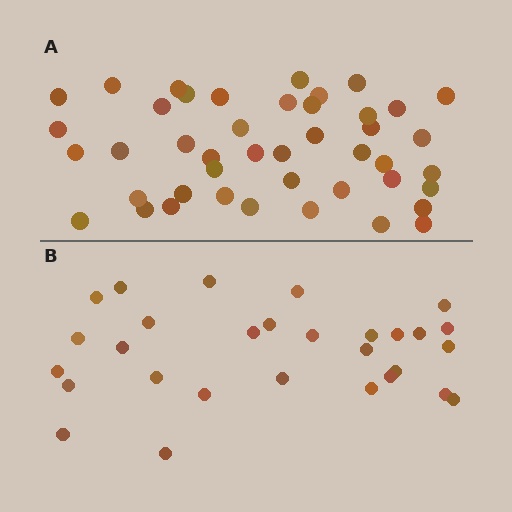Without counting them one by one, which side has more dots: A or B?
Region A (the top region) has more dots.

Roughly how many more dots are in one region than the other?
Region A has approximately 15 more dots than region B.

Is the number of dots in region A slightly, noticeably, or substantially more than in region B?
Region A has substantially more. The ratio is roughly 1.5 to 1.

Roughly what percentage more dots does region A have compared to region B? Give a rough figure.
About 50% more.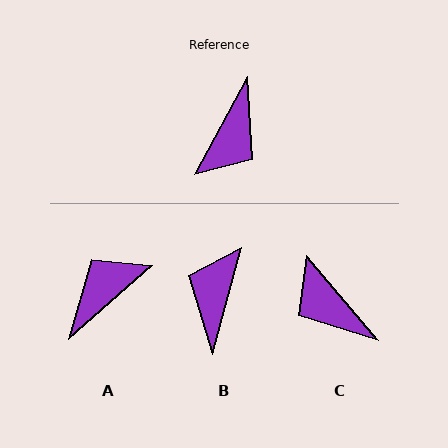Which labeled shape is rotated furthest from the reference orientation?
B, about 166 degrees away.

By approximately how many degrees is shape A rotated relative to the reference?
Approximately 160 degrees counter-clockwise.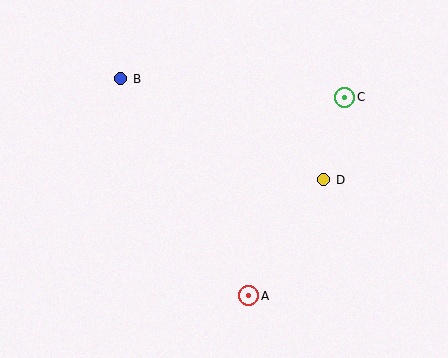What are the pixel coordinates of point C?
Point C is at (345, 97).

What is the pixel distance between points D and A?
The distance between D and A is 138 pixels.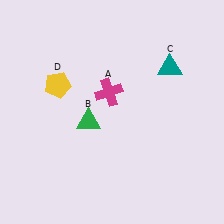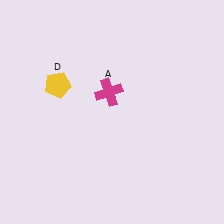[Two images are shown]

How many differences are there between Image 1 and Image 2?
There are 2 differences between the two images.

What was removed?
The green triangle (B), the teal triangle (C) were removed in Image 2.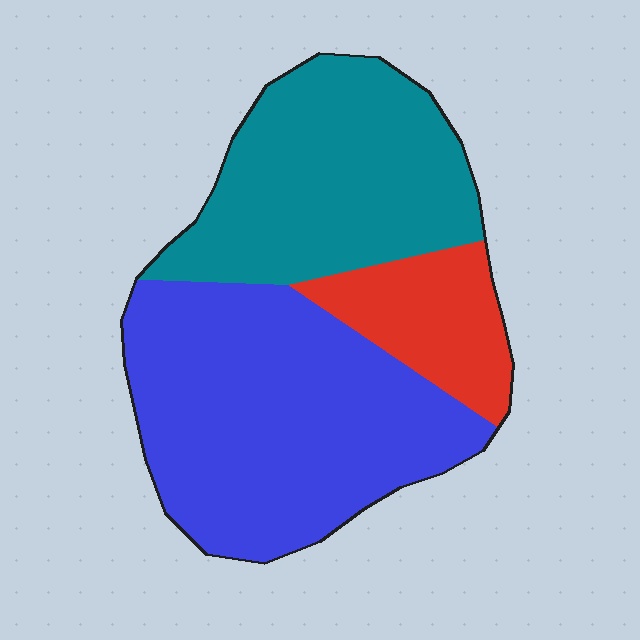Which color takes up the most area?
Blue, at roughly 50%.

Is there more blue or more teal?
Blue.